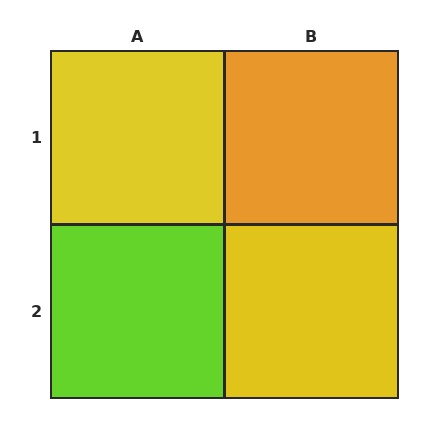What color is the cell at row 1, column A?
Yellow.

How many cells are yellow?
2 cells are yellow.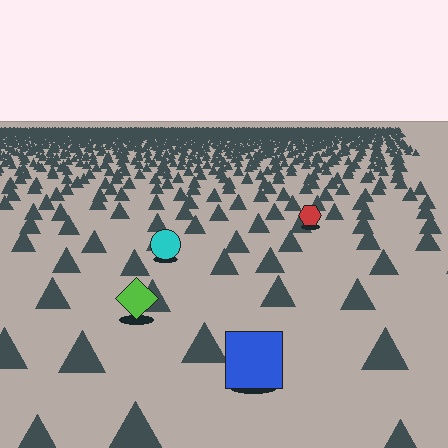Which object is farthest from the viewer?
The red hexagon is farthest from the viewer. It appears smaller and the ground texture around it is denser.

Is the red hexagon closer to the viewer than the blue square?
No. The blue square is closer — you can tell from the texture gradient: the ground texture is coarser near it.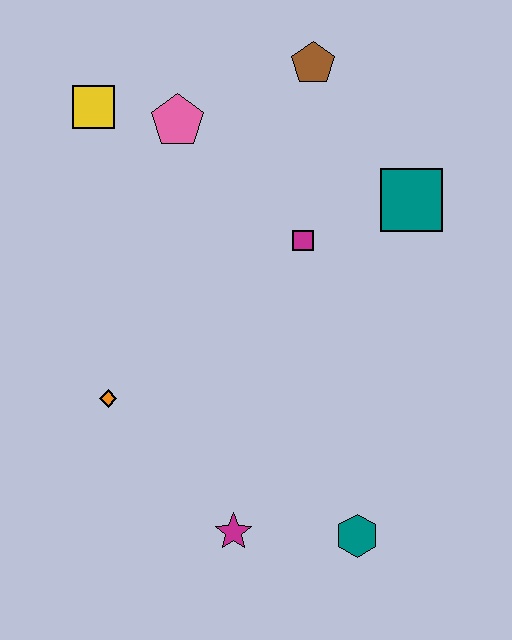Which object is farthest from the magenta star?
The brown pentagon is farthest from the magenta star.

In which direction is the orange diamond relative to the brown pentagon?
The orange diamond is below the brown pentagon.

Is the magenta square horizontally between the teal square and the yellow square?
Yes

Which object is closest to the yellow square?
The pink pentagon is closest to the yellow square.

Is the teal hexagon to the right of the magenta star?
Yes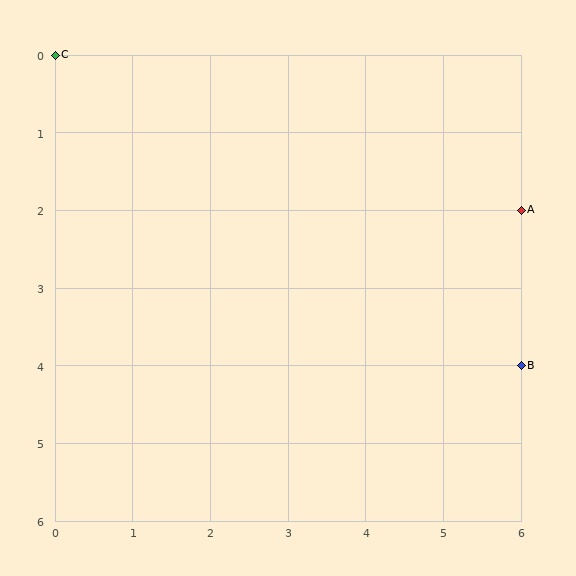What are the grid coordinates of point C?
Point C is at grid coordinates (0, 0).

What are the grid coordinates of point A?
Point A is at grid coordinates (6, 2).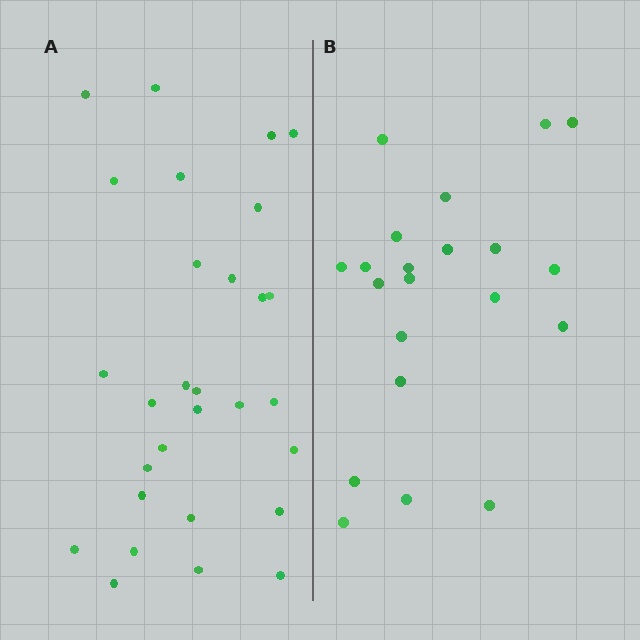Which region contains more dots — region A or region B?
Region A (the left region) has more dots.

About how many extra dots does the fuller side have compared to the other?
Region A has roughly 8 or so more dots than region B.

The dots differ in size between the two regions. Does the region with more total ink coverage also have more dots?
No. Region B has more total ink coverage because its dots are larger, but region A actually contains more individual dots. Total area can be misleading — the number of items is what matters here.